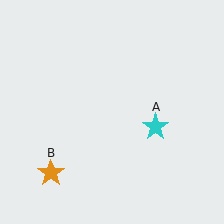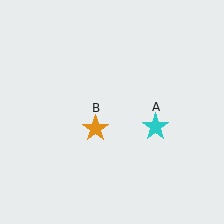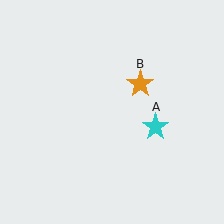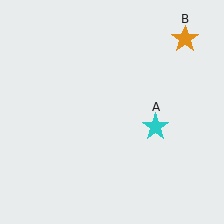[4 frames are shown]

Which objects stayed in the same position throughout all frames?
Cyan star (object A) remained stationary.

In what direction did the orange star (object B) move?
The orange star (object B) moved up and to the right.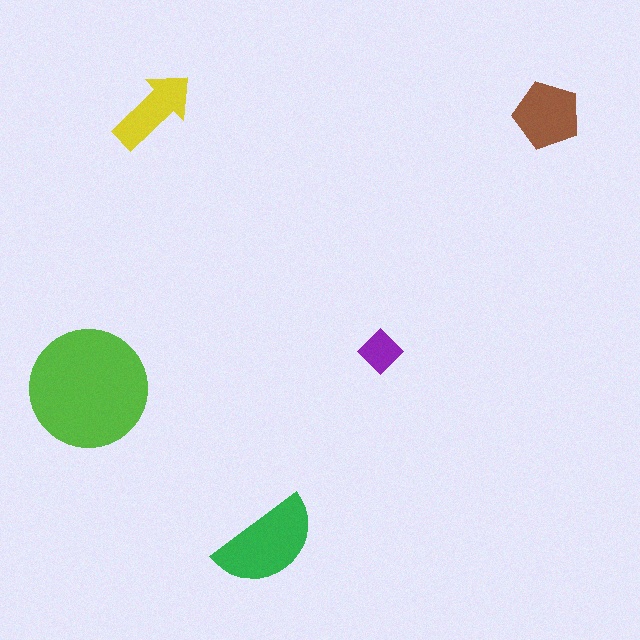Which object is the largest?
The lime circle.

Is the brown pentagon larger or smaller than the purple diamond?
Larger.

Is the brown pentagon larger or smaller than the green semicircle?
Smaller.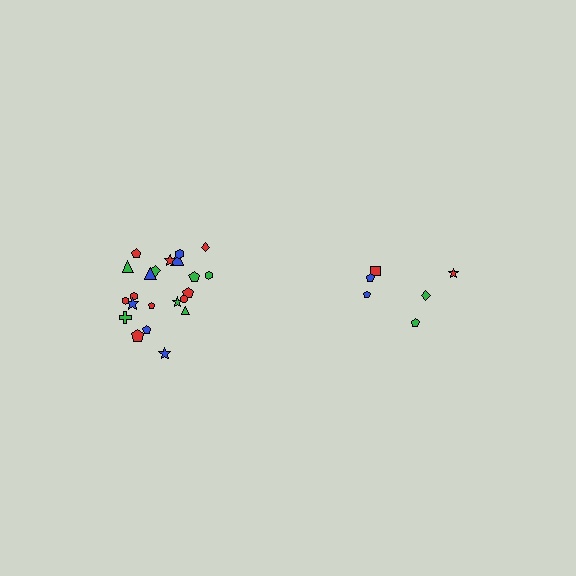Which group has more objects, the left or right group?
The left group.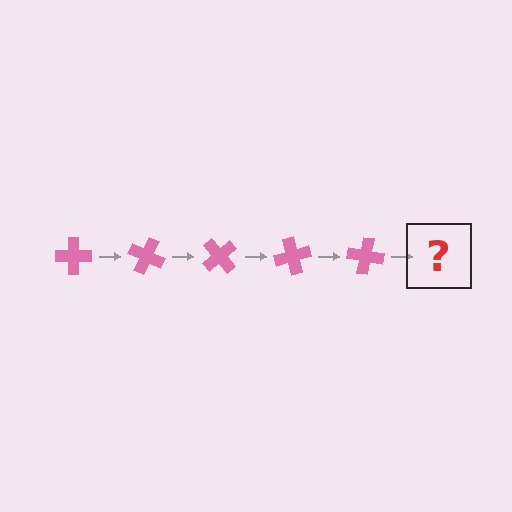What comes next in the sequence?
The next element should be a pink cross rotated 125 degrees.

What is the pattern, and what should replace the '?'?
The pattern is that the cross rotates 25 degrees each step. The '?' should be a pink cross rotated 125 degrees.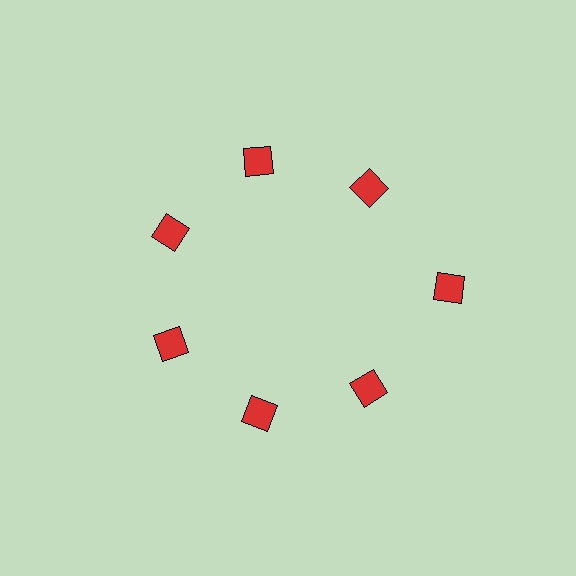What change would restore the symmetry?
The symmetry would be restored by moving it inward, back onto the ring so that all 7 squares sit at equal angles and equal distance from the center.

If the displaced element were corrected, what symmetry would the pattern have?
It would have 7-fold rotational symmetry — the pattern would map onto itself every 51 degrees.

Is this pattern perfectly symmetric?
No. The 7 red squares are arranged in a ring, but one element near the 3 o'clock position is pushed outward from the center, breaking the 7-fold rotational symmetry.